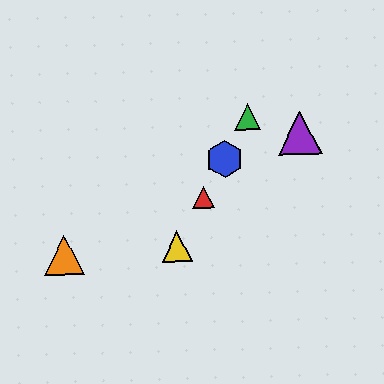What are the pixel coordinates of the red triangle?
The red triangle is at (204, 197).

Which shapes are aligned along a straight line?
The red triangle, the blue hexagon, the green triangle, the yellow triangle are aligned along a straight line.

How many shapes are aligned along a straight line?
4 shapes (the red triangle, the blue hexagon, the green triangle, the yellow triangle) are aligned along a straight line.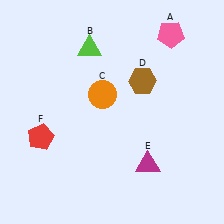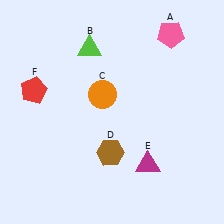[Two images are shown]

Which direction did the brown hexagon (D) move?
The brown hexagon (D) moved down.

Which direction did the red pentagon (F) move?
The red pentagon (F) moved up.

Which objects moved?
The objects that moved are: the brown hexagon (D), the red pentagon (F).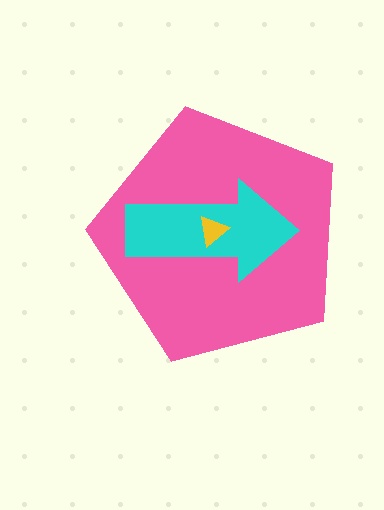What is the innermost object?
The yellow triangle.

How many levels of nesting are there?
3.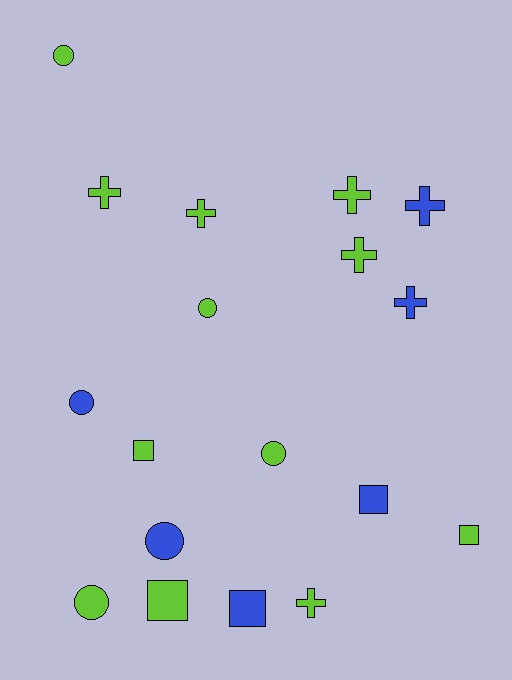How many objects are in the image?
There are 18 objects.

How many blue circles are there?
There are 2 blue circles.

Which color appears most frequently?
Lime, with 12 objects.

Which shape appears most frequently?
Cross, with 7 objects.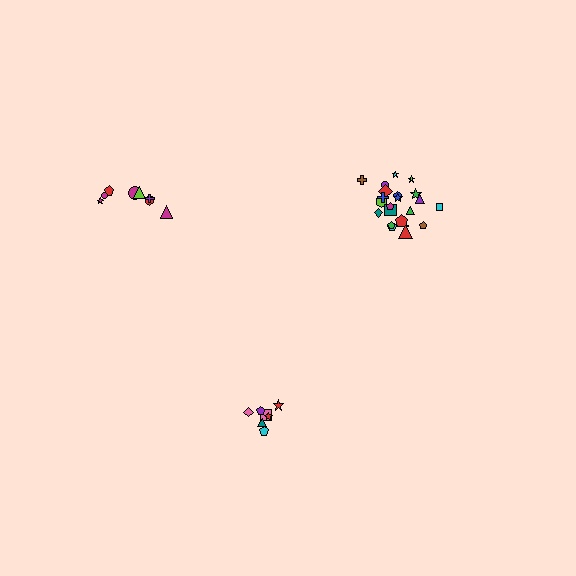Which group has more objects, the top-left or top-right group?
The top-right group.